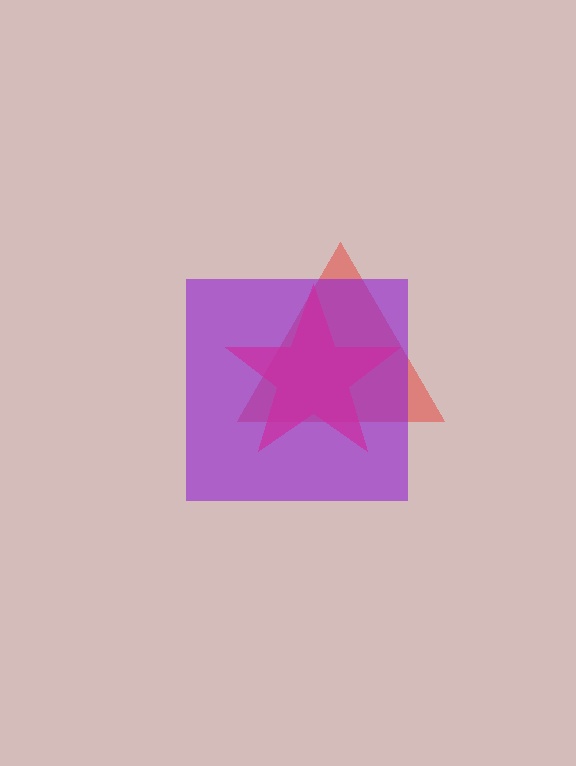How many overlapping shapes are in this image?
There are 3 overlapping shapes in the image.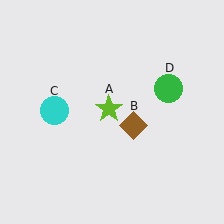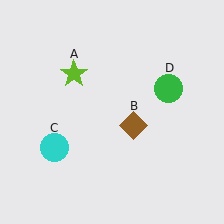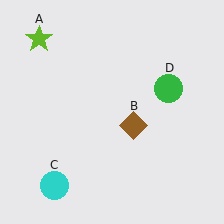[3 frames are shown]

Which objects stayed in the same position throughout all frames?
Brown diamond (object B) and green circle (object D) remained stationary.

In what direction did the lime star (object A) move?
The lime star (object A) moved up and to the left.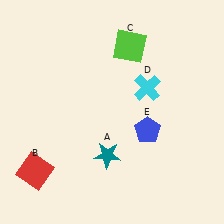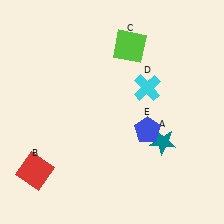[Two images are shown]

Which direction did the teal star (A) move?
The teal star (A) moved right.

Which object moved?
The teal star (A) moved right.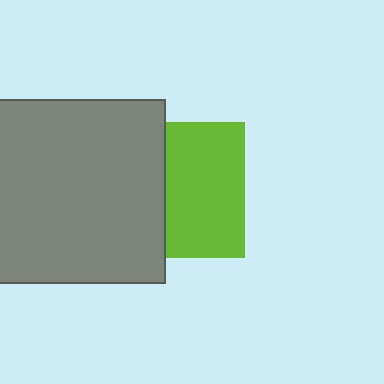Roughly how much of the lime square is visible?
About half of it is visible (roughly 59%).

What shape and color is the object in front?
The object in front is a gray rectangle.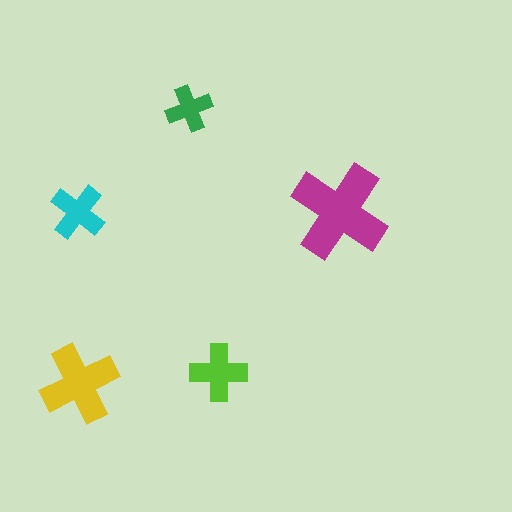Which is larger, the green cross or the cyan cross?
The cyan one.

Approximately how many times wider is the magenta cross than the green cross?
About 2 times wider.